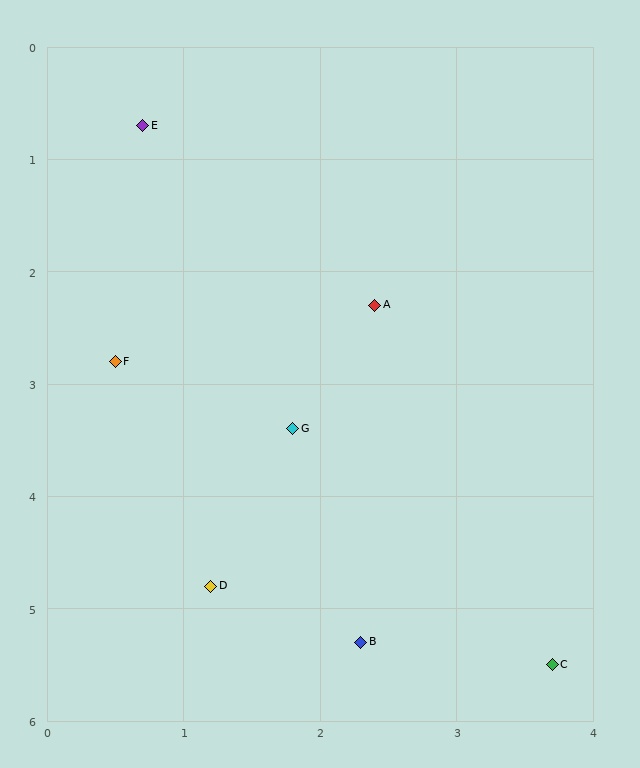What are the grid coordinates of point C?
Point C is at approximately (3.7, 5.5).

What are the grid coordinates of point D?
Point D is at approximately (1.2, 4.8).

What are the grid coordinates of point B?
Point B is at approximately (2.3, 5.3).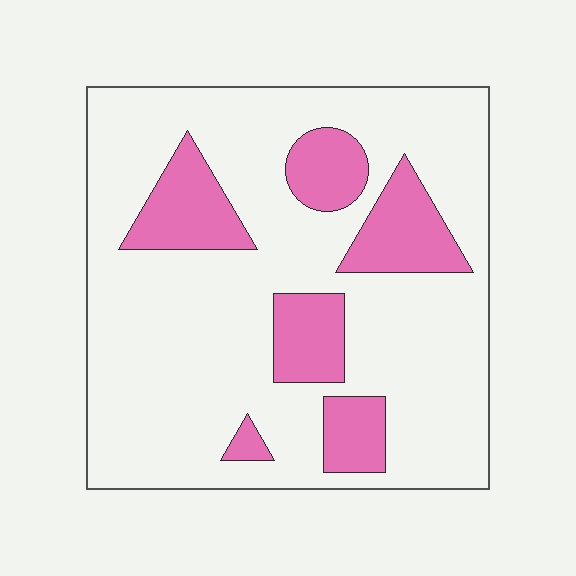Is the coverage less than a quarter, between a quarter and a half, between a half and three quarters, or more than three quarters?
Less than a quarter.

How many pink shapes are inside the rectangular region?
6.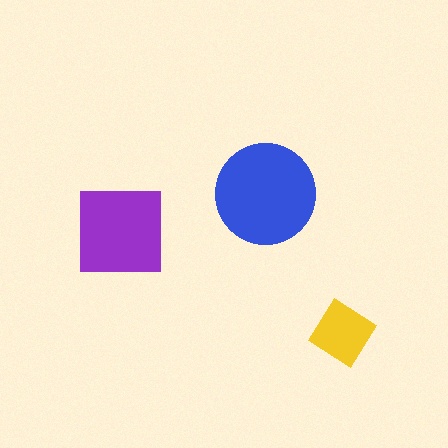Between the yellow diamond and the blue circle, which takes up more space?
The blue circle.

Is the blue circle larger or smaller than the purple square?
Larger.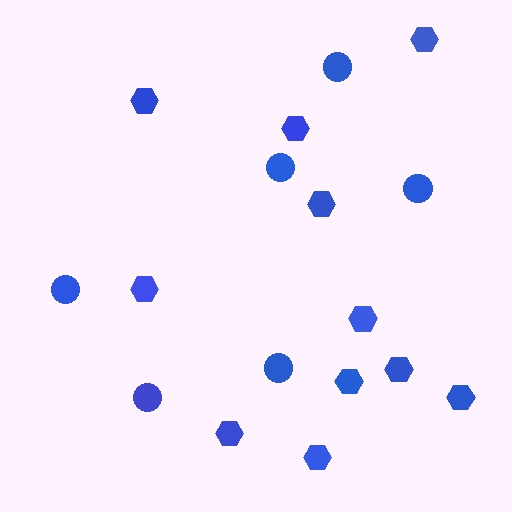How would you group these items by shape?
There are 2 groups: one group of hexagons (11) and one group of circles (6).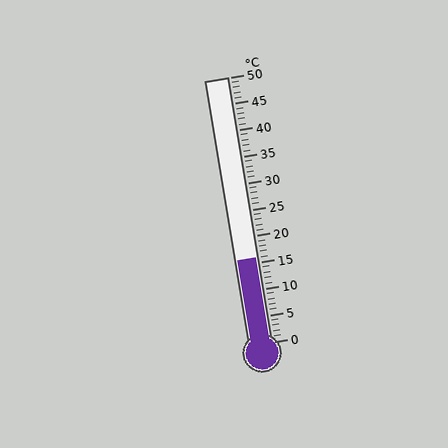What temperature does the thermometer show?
The thermometer shows approximately 16°C.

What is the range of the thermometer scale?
The thermometer scale ranges from 0°C to 50°C.